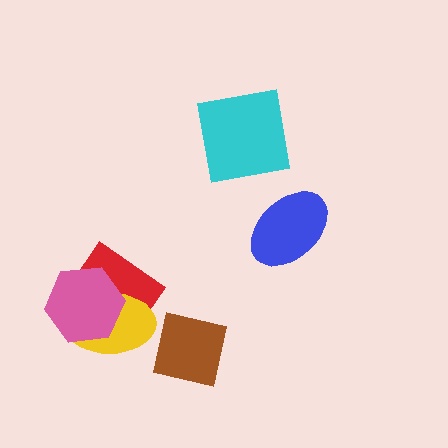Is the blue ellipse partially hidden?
No, no other shape covers it.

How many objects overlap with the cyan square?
0 objects overlap with the cyan square.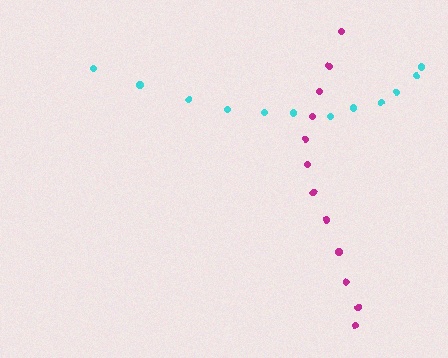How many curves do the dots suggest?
There are 2 distinct paths.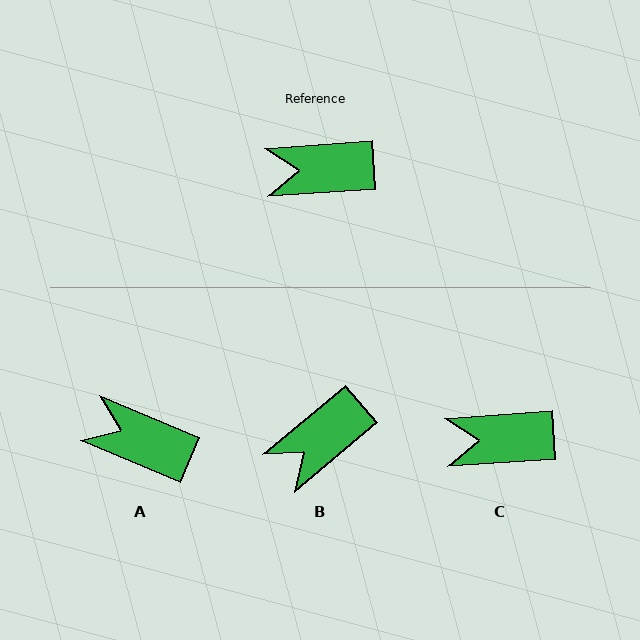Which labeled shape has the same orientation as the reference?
C.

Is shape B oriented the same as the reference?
No, it is off by about 36 degrees.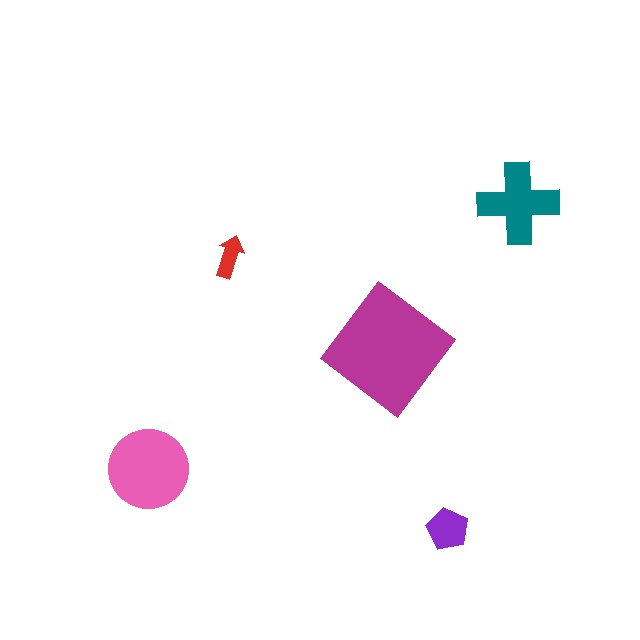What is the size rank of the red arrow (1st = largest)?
5th.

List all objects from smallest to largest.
The red arrow, the purple pentagon, the teal cross, the pink circle, the magenta diamond.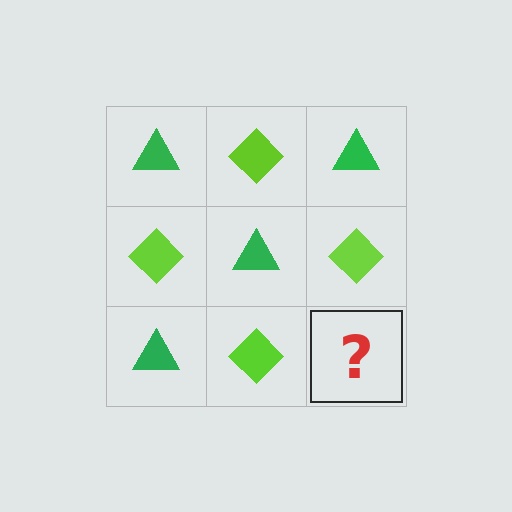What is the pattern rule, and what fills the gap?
The rule is that it alternates green triangle and lime diamond in a checkerboard pattern. The gap should be filled with a green triangle.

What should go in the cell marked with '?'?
The missing cell should contain a green triangle.